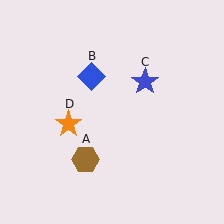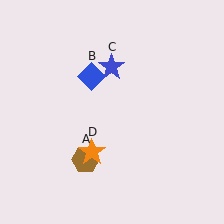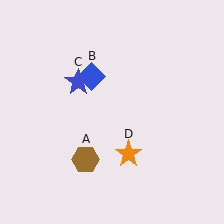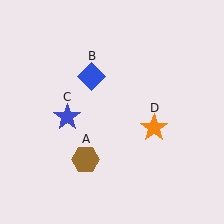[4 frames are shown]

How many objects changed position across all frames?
2 objects changed position: blue star (object C), orange star (object D).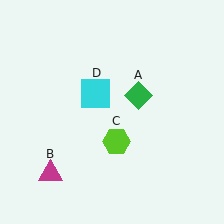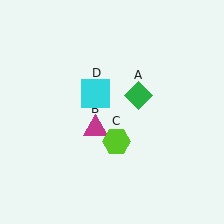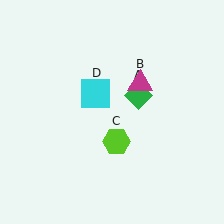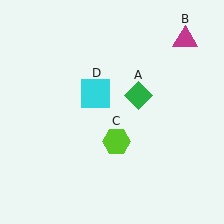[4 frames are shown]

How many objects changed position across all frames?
1 object changed position: magenta triangle (object B).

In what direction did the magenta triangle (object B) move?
The magenta triangle (object B) moved up and to the right.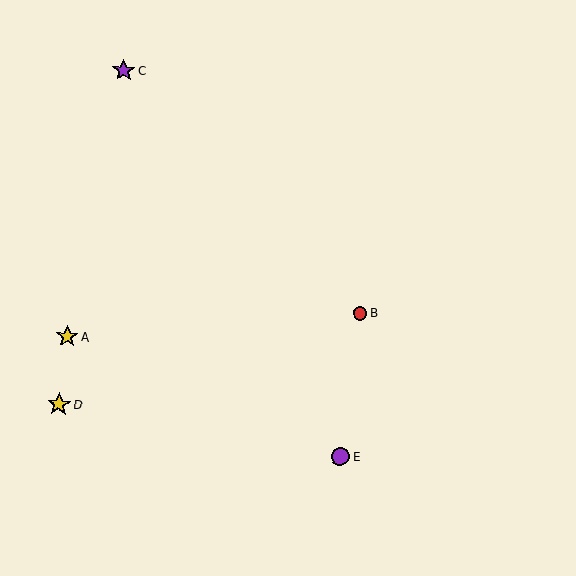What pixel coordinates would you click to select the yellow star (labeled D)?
Click at (59, 404) to select the yellow star D.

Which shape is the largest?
The yellow star (labeled D) is the largest.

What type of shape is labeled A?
Shape A is a yellow star.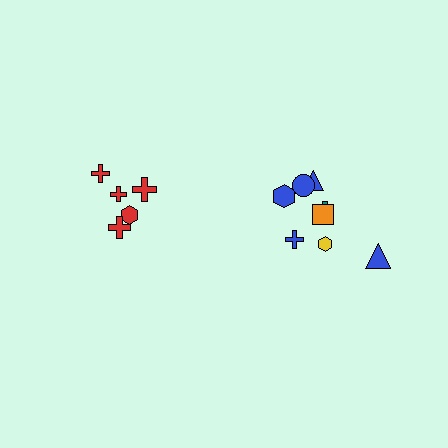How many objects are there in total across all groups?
There are 13 objects.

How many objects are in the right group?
There are 8 objects.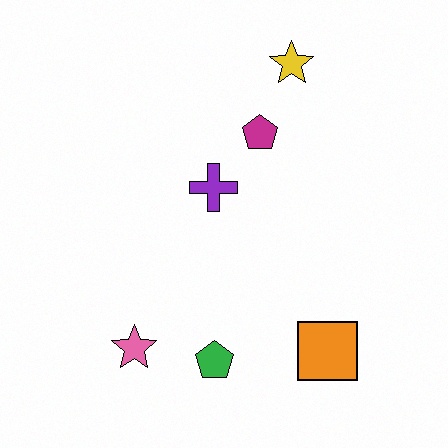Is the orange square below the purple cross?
Yes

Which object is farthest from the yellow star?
The pink star is farthest from the yellow star.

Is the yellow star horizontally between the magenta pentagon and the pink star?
No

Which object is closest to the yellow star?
The magenta pentagon is closest to the yellow star.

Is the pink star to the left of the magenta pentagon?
Yes